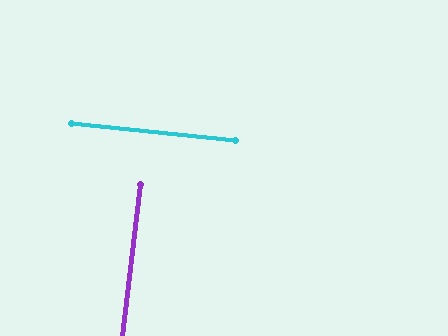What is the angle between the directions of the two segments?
Approximately 89 degrees.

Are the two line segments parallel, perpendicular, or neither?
Perpendicular — they meet at approximately 89°.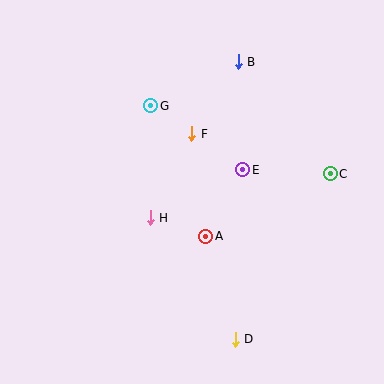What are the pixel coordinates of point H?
Point H is at (150, 218).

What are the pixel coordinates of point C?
Point C is at (330, 174).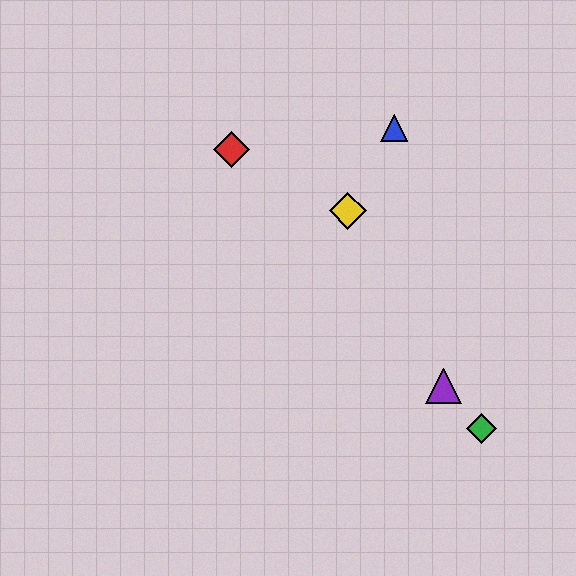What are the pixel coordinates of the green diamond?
The green diamond is at (482, 429).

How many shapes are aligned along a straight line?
3 shapes (the red diamond, the green diamond, the purple triangle) are aligned along a straight line.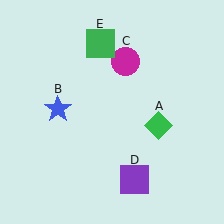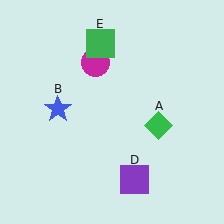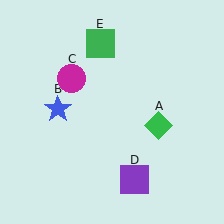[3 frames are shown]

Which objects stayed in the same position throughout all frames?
Green diamond (object A) and blue star (object B) and purple square (object D) and green square (object E) remained stationary.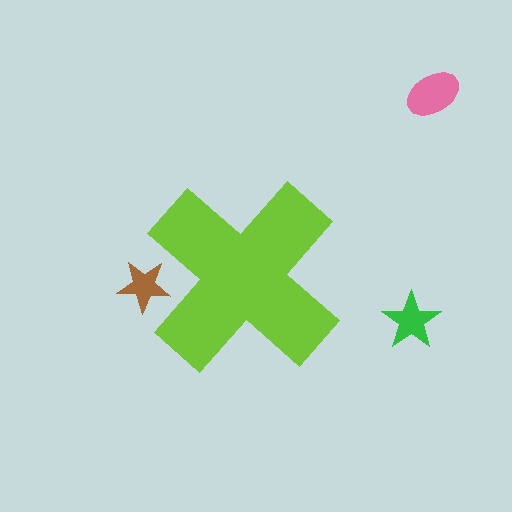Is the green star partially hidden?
No, the green star is fully visible.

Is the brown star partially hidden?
Yes, the brown star is partially hidden behind the lime cross.